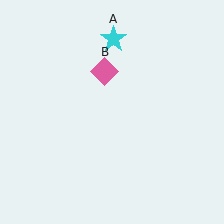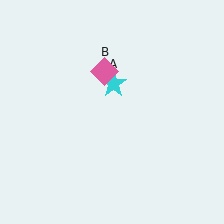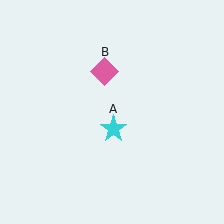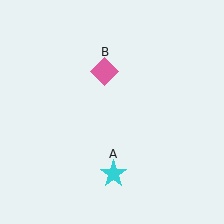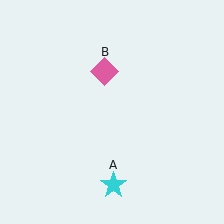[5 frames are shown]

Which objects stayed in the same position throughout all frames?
Pink diamond (object B) remained stationary.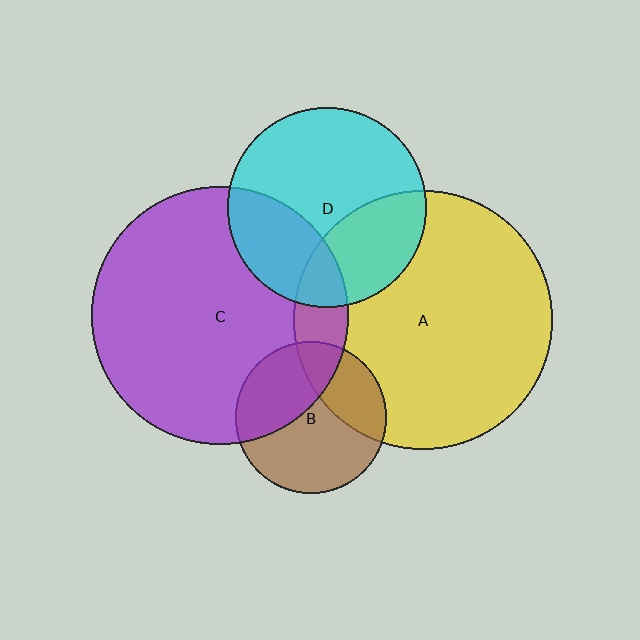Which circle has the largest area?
Circle A (yellow).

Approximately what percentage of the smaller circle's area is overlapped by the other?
Approximately 10%.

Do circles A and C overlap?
Yes.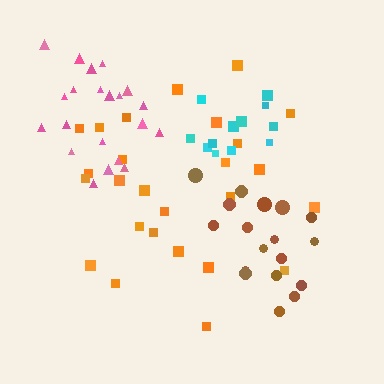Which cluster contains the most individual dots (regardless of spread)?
Orange (26).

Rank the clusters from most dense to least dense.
pink, brown, cyan, orange.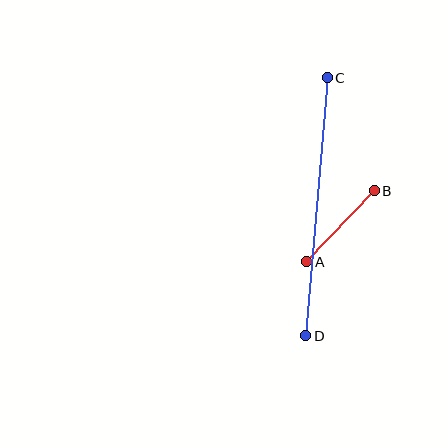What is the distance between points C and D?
The distance is approximately 259 pixels.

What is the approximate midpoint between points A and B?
The midpoint is at approximately (340, 226) pixels.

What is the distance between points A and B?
The distance is approximately 98 pixels.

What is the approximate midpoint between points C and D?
The midpoint is at approximately (316, 207) pixels.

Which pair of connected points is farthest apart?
Points C and D are farthest apart.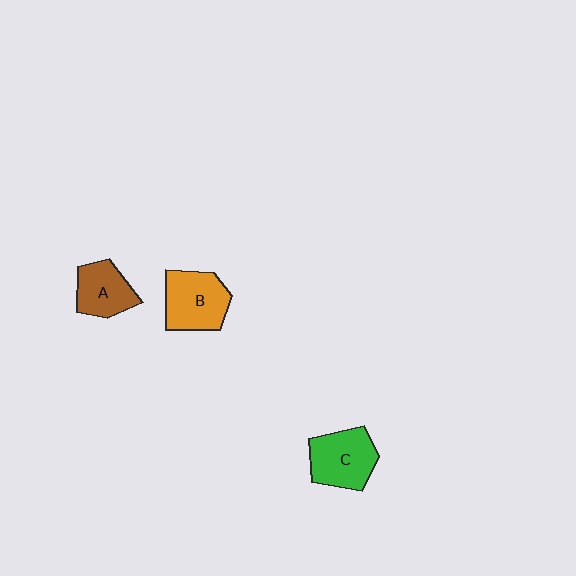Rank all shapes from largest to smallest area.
From largest to smallest: B (orange), C (green), A (brown).